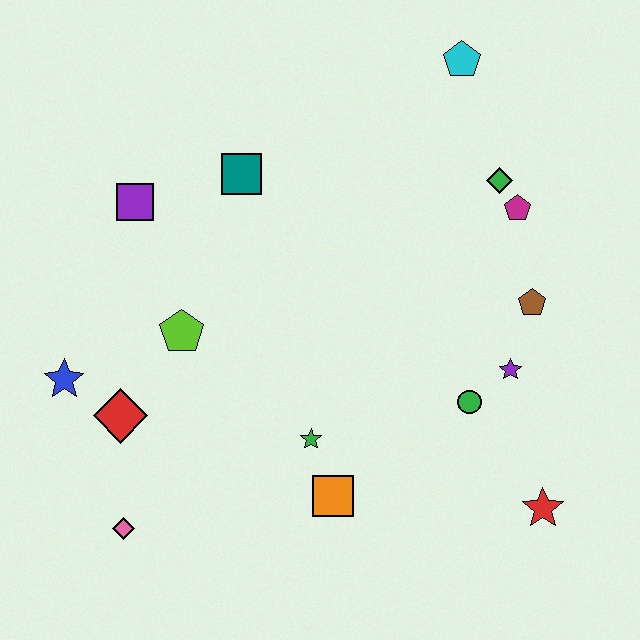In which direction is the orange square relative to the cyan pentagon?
The orange square is below the cyan pentagon.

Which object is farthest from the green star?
The cyan pentagon is farthest from the green star.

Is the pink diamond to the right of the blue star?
Yes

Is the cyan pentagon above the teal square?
Yes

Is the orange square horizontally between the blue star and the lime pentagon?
No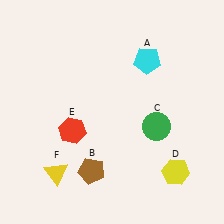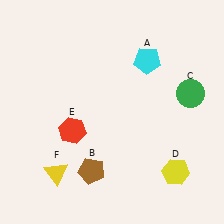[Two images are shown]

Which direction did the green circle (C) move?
The green circle (C) moved right.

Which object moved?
The green circle (C) moved right.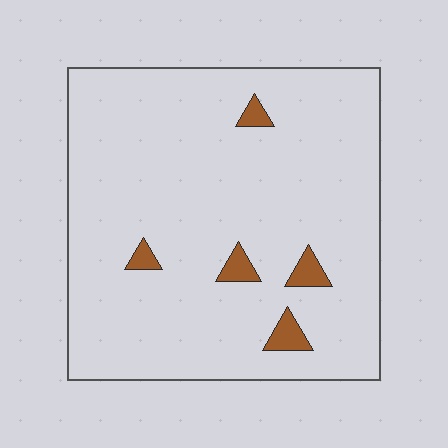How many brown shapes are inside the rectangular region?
5.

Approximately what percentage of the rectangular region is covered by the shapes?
Approximately 5%.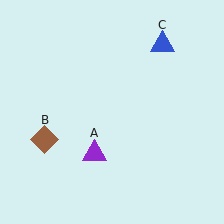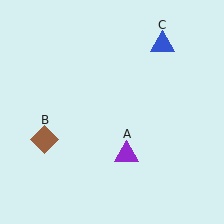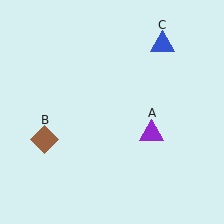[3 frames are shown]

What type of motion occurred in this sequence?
The purple triangle (object A) rotated counterclockwise around the center of the scene.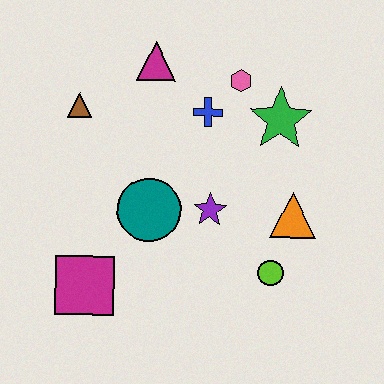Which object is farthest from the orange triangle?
The brown triangle is farthest from the orange triangle.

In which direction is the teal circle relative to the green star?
The teal circle is to the left of the green star.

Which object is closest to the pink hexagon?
The blue cross is closest to the pink hexagon.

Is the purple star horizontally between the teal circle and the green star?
Yes